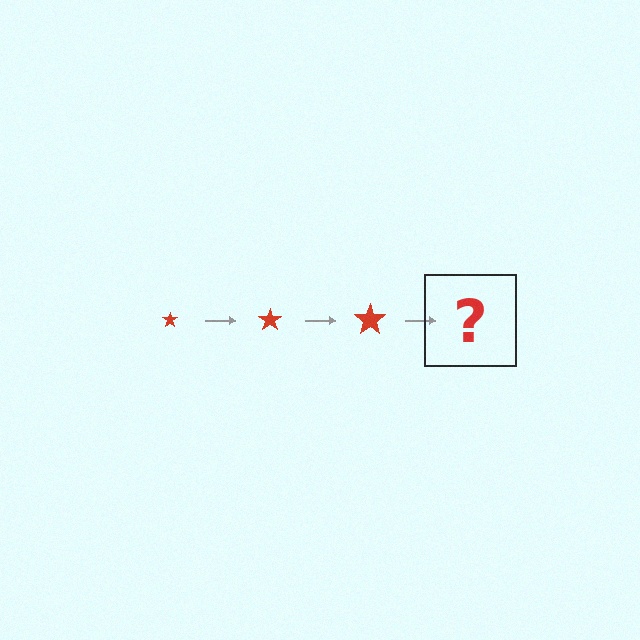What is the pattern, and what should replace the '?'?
The pattern is that the star gets progressively larger each step. The '?' should be a red star, larger than the previous one.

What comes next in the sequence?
The next element should be a red star, larger than the previous one.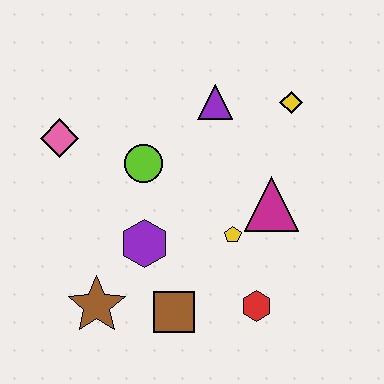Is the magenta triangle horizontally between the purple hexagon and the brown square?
No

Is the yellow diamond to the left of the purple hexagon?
No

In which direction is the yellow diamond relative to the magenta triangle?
The yellow diamond is above the magenta triangle.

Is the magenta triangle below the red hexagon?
No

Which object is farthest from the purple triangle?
The brown star is farthest from the purple triangle.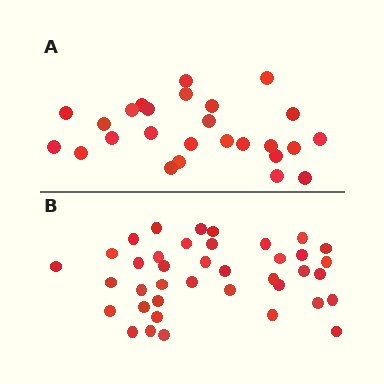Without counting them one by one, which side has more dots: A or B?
Region B (the bottom region) has more dots.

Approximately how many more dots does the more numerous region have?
Region B has approximately 15 more dots than region A.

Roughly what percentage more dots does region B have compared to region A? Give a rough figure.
About 50% more.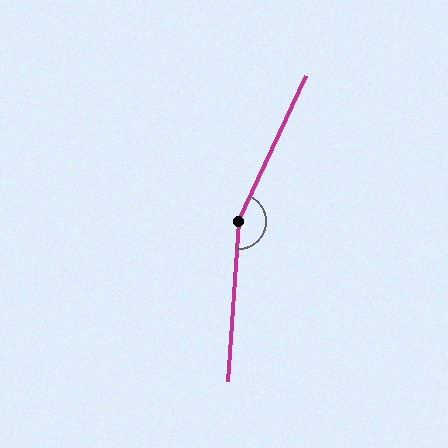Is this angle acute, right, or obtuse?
It is obtuse.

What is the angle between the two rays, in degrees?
Approximately 159 degrees.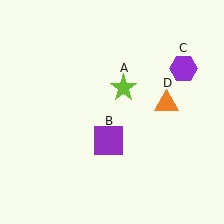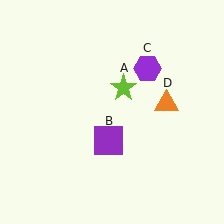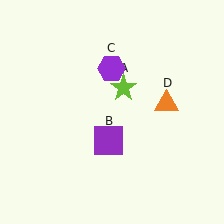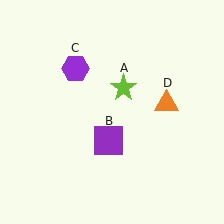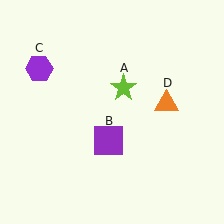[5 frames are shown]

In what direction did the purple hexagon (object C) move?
The purple hexagon (object C) moved left.